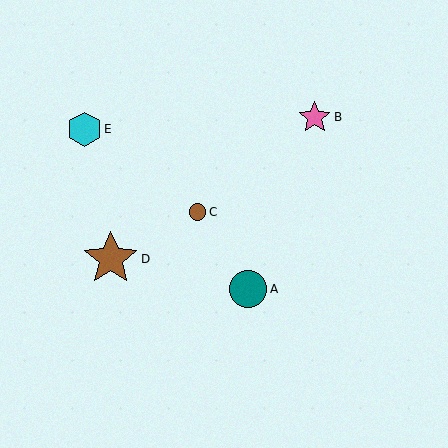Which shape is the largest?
The brown star (labeled D) is the largest.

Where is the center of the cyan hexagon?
The center of the cyan hexagon is at (84, 129).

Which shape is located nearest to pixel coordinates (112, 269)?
The brown star (labeled D) at (111, 259) is nearest to that location.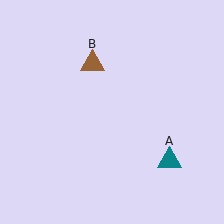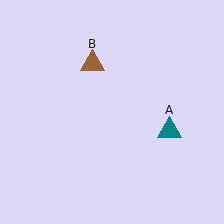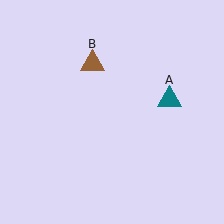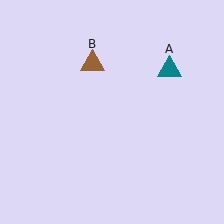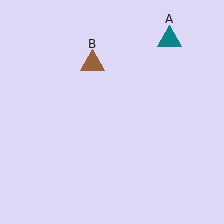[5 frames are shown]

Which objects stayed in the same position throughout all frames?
Brown triangle (object B) remained stationary.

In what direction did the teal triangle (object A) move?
The teal triangle (object A) moved up.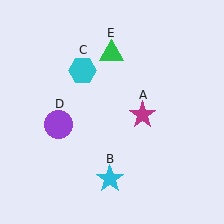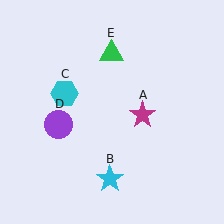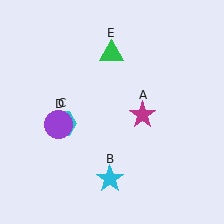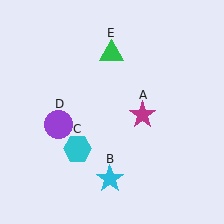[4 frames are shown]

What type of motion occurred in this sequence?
The cyan hexagon (object C) rotated counterclockwise around the center of the scene.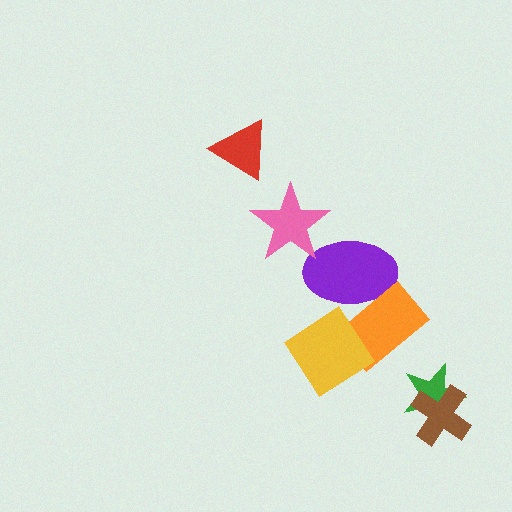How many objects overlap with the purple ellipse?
3 objects overlap with the purple ellipse.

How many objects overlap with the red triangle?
0 objects overlap with the red triangle.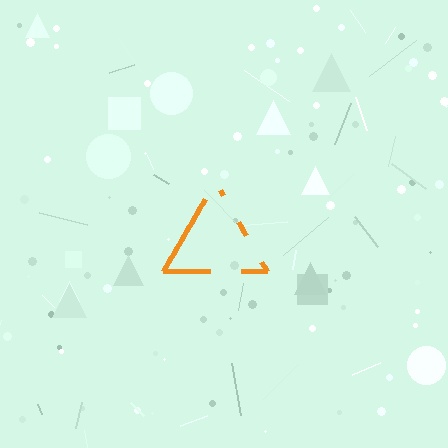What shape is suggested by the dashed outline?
The dashed outline suggests a triangle.